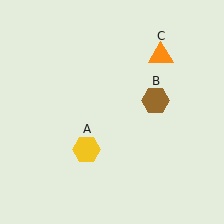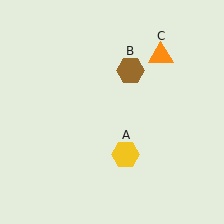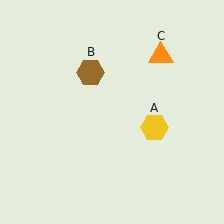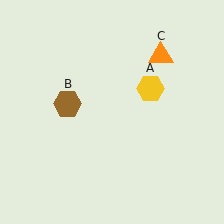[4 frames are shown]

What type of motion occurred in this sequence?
The yellow hexagon (object A), brown hexagon (object B) rotated counterclockwise around the center of the scene.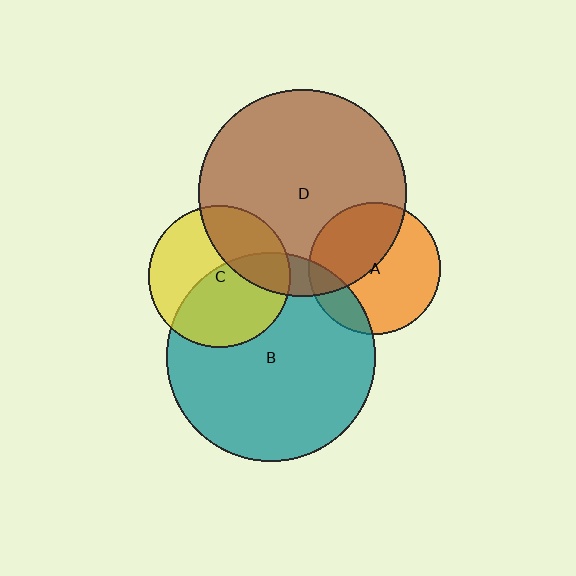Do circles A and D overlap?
Yes.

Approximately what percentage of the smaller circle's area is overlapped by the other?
Approximately 45%.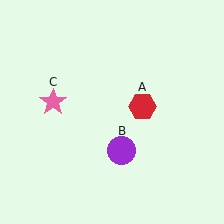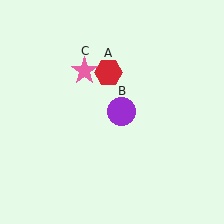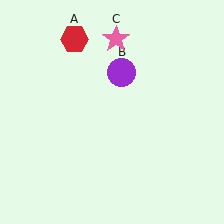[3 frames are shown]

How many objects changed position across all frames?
3 objects changed position: red hexagon (object A), purple circle (object B), pink star (object C).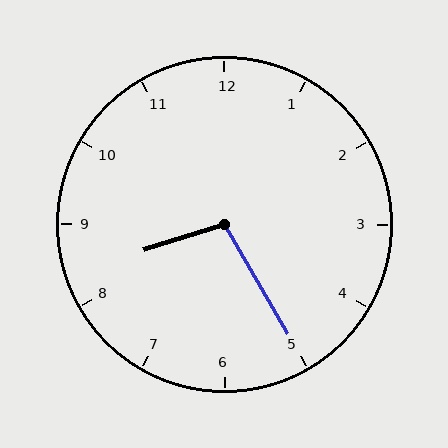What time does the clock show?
8:25.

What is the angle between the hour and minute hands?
Approximately 102 degrees.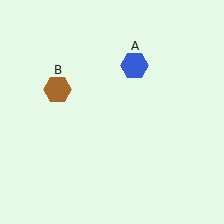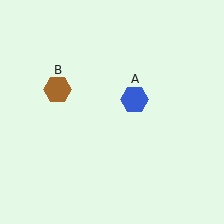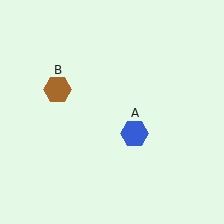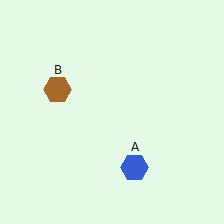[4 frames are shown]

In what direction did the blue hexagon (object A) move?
The blue hexagon (object A) moved down.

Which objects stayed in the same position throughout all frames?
Brown hexagon (object B) remained stationary.